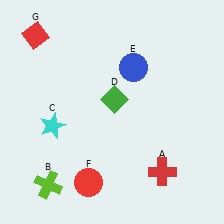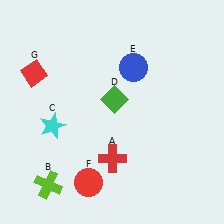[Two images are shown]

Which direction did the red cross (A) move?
The red cross (A) moved left.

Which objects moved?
The objects that moved are: the red cross (A), the red diamond (G).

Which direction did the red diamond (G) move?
The red diamond (G) moved down.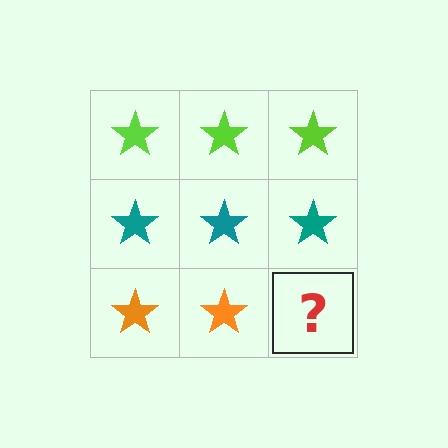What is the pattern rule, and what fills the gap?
The rule is that each row has a consistent color. The gap should be filled with an orange star.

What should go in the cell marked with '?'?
The missing cell should contain an orange star.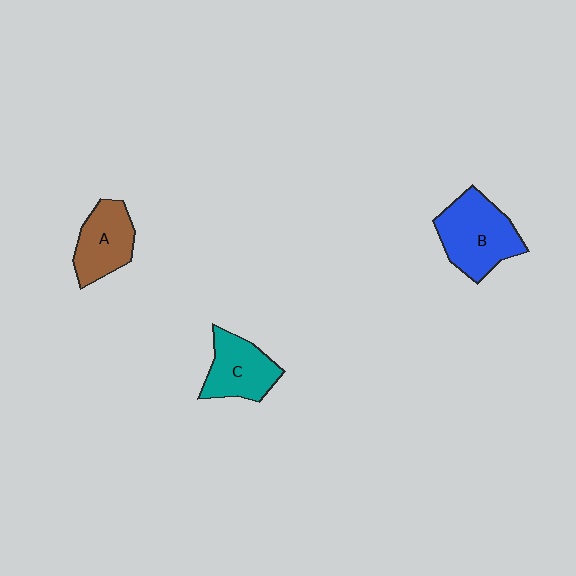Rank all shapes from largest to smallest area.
From largest to smallest: B (blue), C (teal), A (brown).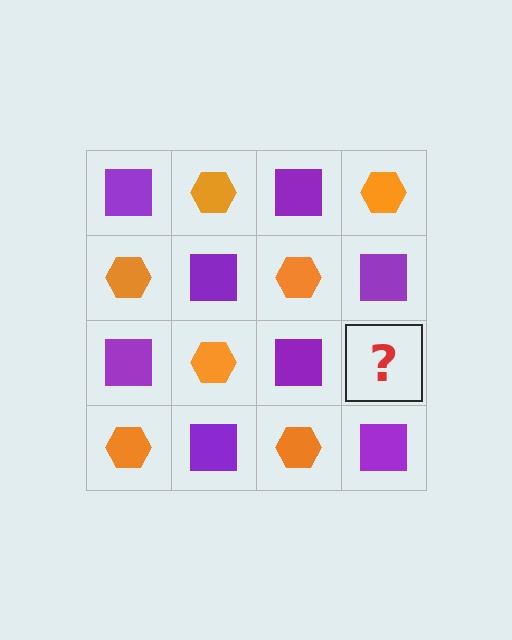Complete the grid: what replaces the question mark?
The question mark should be replaced with an orange hexagon.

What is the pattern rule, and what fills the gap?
The rule is that it alternates purple square and orange hexagon in a checkerboard pattern. The gap should be filled with an orange hexagon.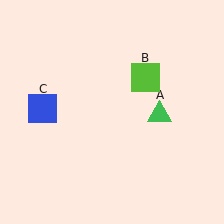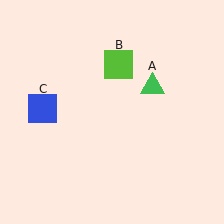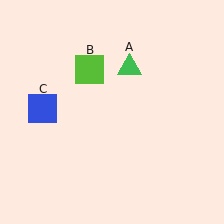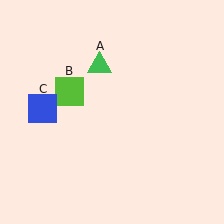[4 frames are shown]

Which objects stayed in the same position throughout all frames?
Blue square (object C) remained stationary.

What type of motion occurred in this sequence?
The green triangle (object A), lime square (object B) rotated counterclockwise around the center of the scene.